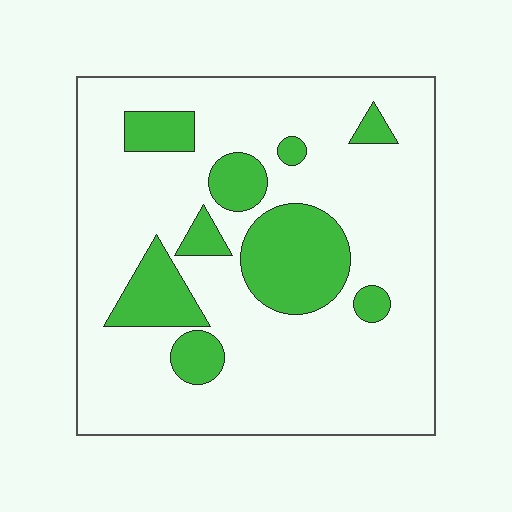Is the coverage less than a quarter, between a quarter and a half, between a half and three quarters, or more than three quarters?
Less than a quarter.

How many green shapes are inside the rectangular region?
9.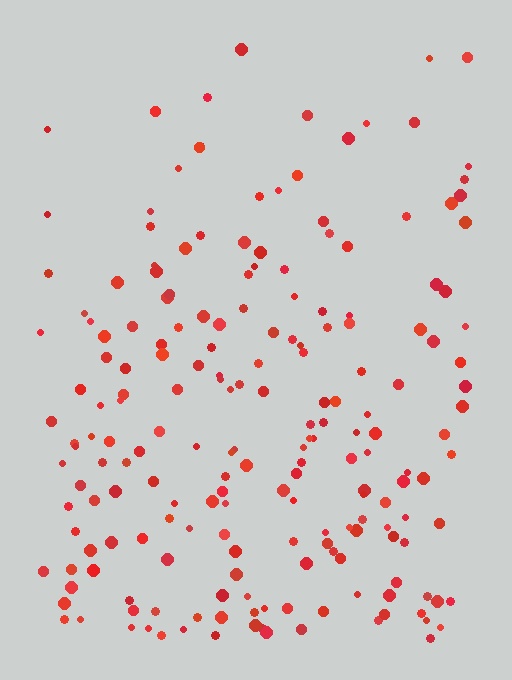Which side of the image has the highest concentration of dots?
The bottom.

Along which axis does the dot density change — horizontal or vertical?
Vertical.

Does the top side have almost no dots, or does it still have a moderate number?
Still a moderate number, just noticeably fewer than the bottom.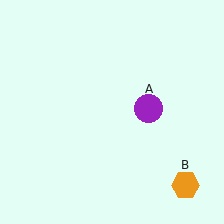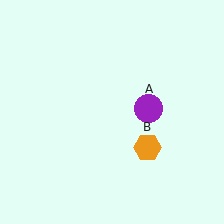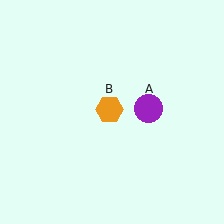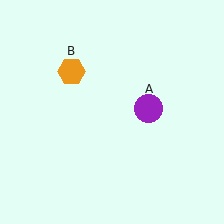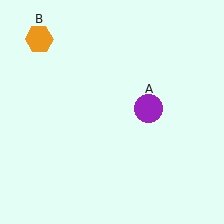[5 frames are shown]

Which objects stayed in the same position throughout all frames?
Purple circle (object A) remained stationary.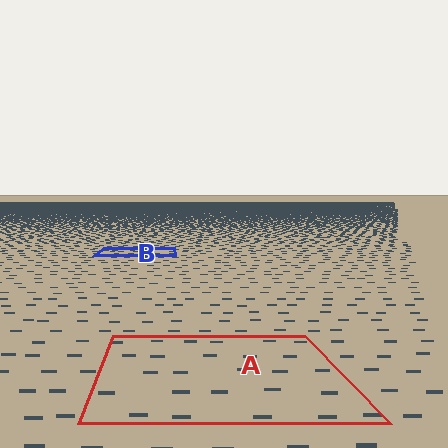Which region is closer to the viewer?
Region A is closer. The texture elements there are larger and more spread out.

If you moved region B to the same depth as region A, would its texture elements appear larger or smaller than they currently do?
They would appear larger. At a closer depth, the same texture elements are projected at a bigger on-screen size.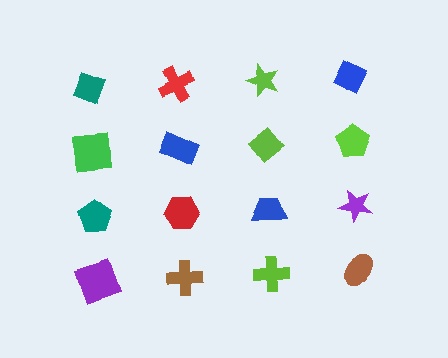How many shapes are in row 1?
4 shapes.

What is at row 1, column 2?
A red cross.